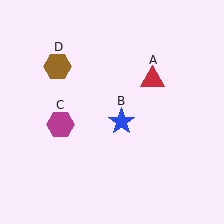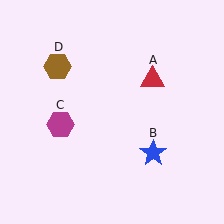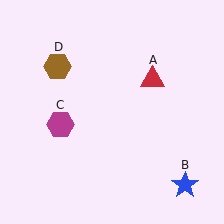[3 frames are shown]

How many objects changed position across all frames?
1 object changed position: blue star (object B).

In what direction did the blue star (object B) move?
The blue star (object B) moved down and to the right.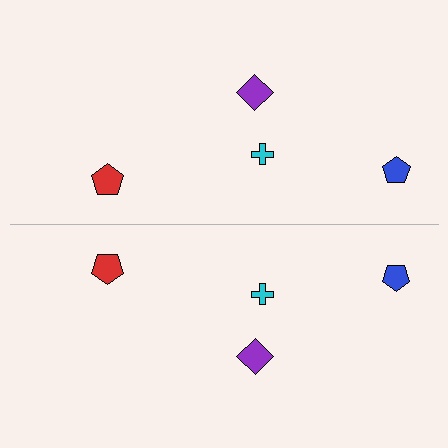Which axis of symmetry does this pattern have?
The pattern has a horizontal axis of symmetry running through the center of the image.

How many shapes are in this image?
There are 8 shapes in this image.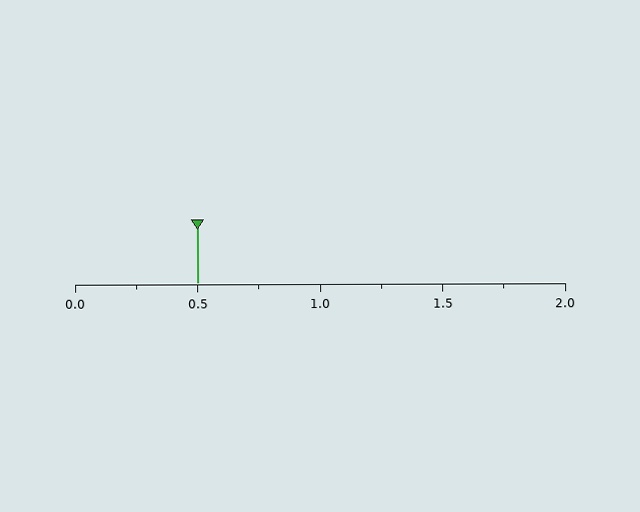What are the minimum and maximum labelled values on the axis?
The axis runs from 0.0 to 2.0.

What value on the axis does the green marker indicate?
The marker indicates approximately 0.5.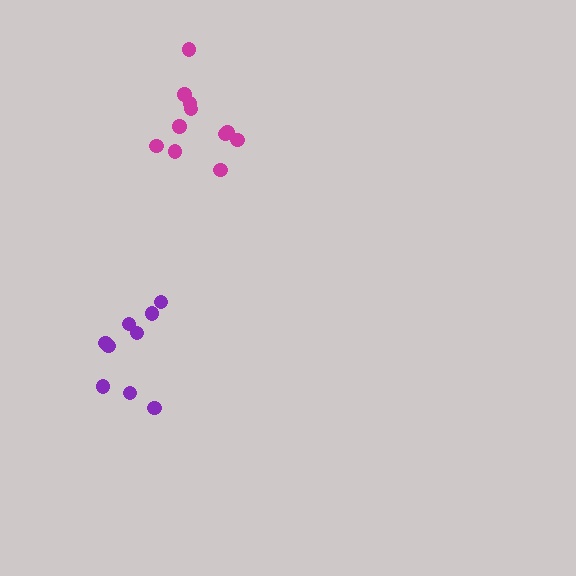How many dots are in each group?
Group 1: 9 dots, Group 2: 11 dots (20 total).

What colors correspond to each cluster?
The clusters are colored: purple, magenta.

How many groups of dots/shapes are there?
There are 2 groups.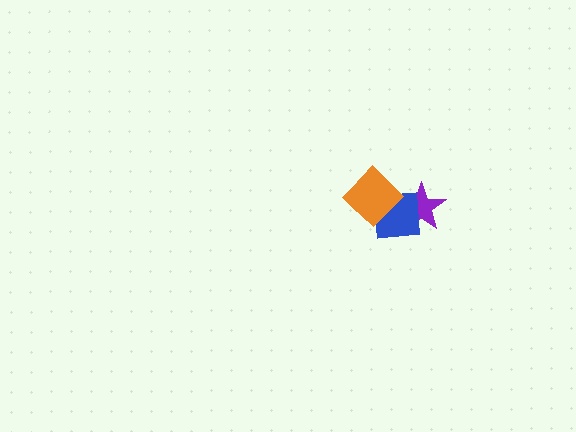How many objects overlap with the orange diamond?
2 objects overlap with the orange diamond.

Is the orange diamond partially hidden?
No, no other shape covers it.